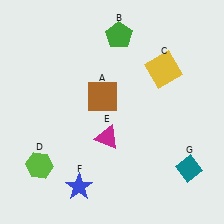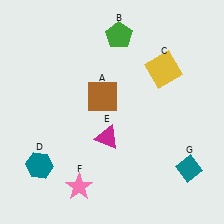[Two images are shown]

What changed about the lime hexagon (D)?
In Image 1, D is lime. In Image 2, it changed to teal.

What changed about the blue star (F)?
In Image 1, F is blue. In Image 2, it changed to pink.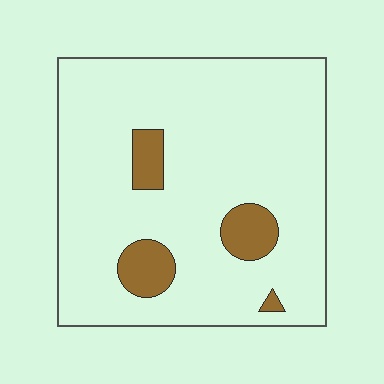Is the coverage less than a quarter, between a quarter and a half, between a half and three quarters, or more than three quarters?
Less than a quarter.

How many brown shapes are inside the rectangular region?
4.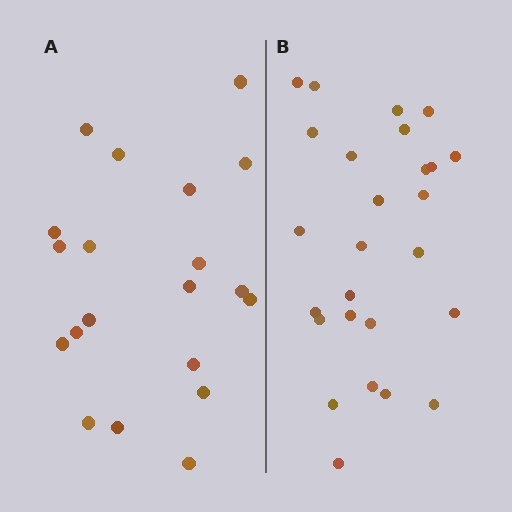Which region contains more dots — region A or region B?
Region B (the right region) has more dots.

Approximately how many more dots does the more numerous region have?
Region B has about 6 more dots than region A.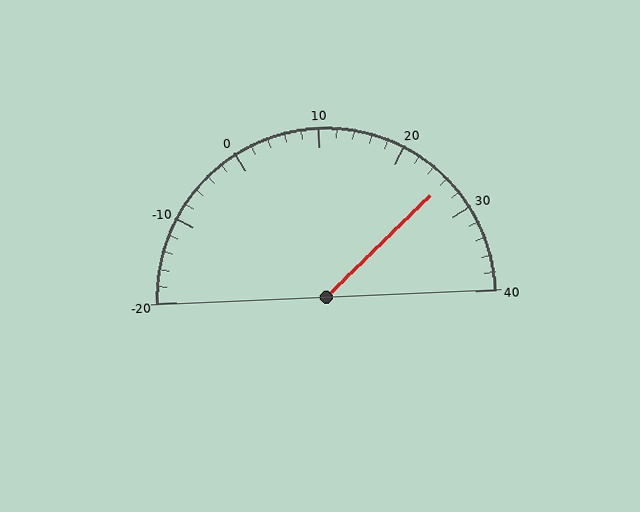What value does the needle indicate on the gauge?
The needle indicates approximately 26.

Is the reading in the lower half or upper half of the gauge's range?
The reading is in the upper half of the range (-20 to 40).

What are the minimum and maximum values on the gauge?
The gauge ranges from -20 to 40.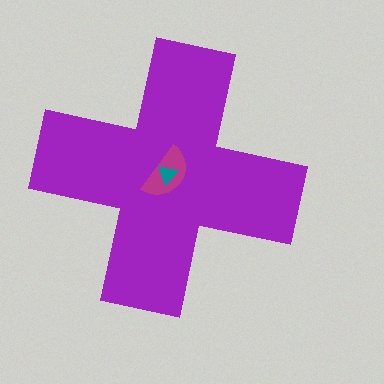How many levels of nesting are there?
3.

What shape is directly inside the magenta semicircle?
The teal triangle.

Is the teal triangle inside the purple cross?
Yes.